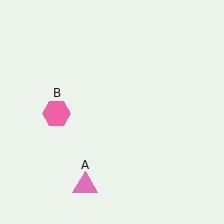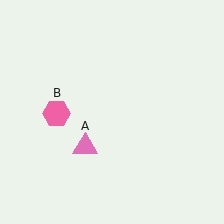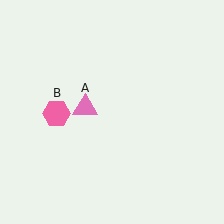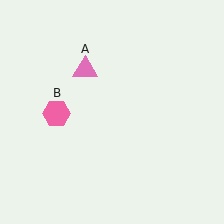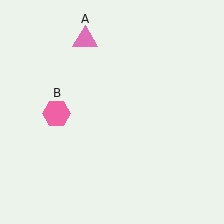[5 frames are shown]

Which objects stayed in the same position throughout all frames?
Pink hexagon (object B) remained stationary.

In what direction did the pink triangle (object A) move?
The pink triangle (object A) moved up.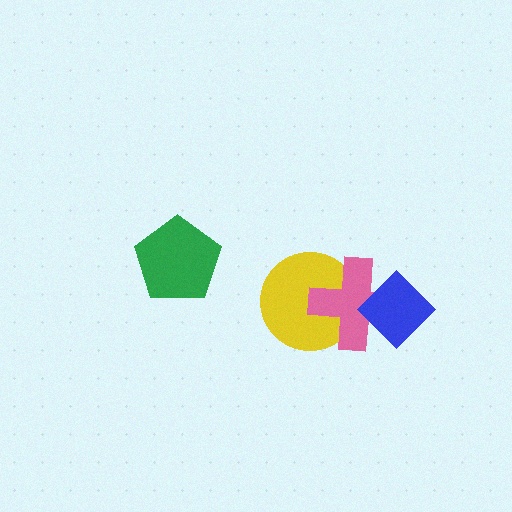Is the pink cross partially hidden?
Yes, it is partially covered by another shape.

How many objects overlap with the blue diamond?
1 object overlaps with the blue diamond.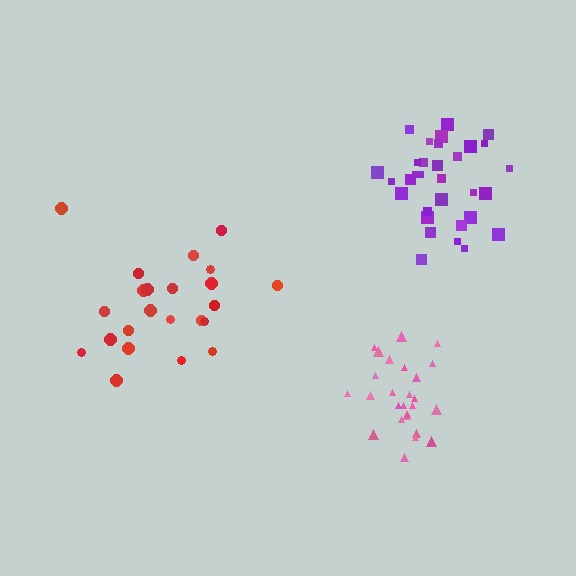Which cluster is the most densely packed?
Purple.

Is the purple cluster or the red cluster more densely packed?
Purple.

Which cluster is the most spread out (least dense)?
Red.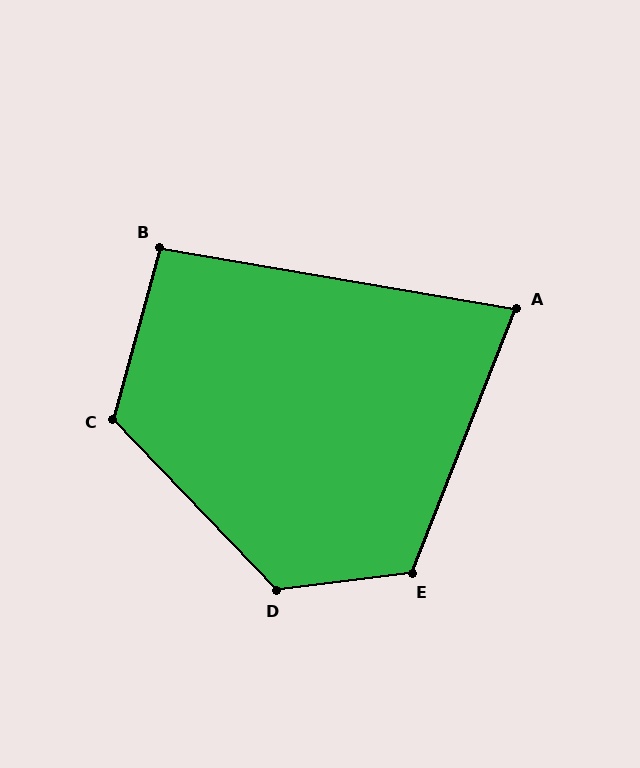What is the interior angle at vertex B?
Approximately 96 degrees (obtuse).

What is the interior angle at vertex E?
Approximately 119 degrees (obtuse).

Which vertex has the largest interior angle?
D, at approximately 127 degrees.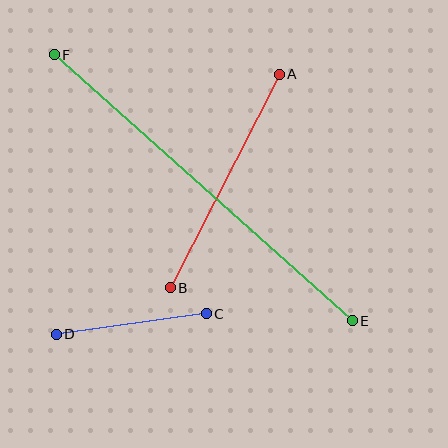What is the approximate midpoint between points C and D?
The midpoint is at approximately (131, 324) pixels.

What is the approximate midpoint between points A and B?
The midpoint is at approximately (225, 181) pixels.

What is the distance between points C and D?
The distance is approximately 151 pixels.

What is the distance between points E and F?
The distance is approximately 399 pixels.